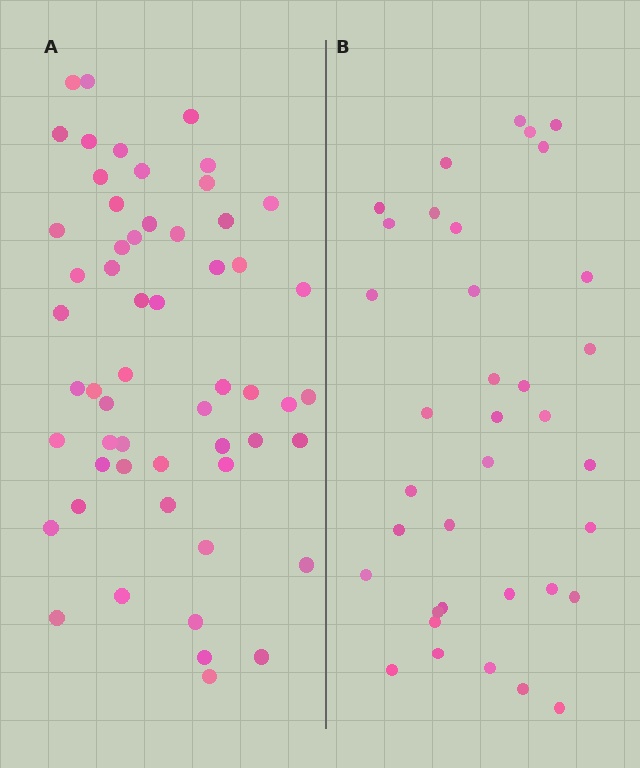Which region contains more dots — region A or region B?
Region A (the left region) has more dots.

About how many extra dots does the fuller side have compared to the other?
Region A has approximately 20 more dots than region B.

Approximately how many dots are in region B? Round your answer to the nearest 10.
About 40 dots. (The exact count is 36, which rounds to 40.)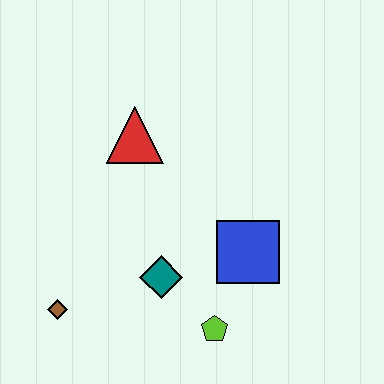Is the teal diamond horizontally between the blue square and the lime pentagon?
No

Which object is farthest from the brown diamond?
The blue square is farthest from the brown diamond.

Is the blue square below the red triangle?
Yes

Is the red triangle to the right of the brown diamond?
Yes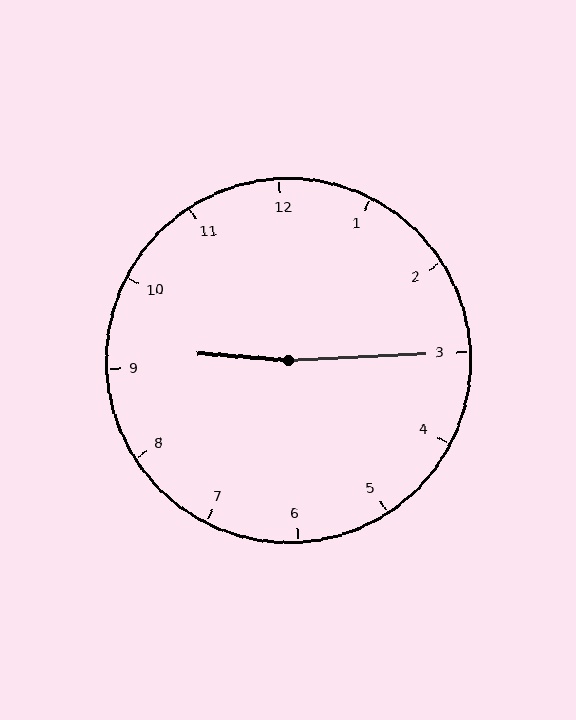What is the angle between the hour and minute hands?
Approximately 172 degrees.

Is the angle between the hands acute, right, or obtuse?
It is obtuse.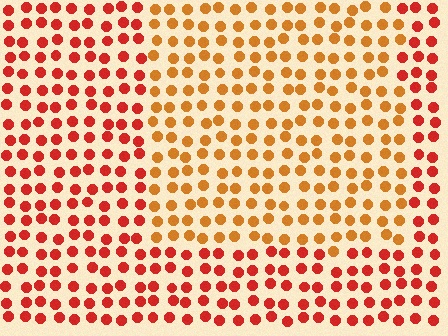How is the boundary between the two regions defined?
The boundary is defined purely by a slight shift in hue (about 30 degrees). Spacing, size, and orientation are identical on both sides.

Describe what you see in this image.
The image is filled with small red elements in a uniform arrangement. A rectangle-shaped region is visible where the elements are tinted to a slightly different hue, forming a subtle color boundary.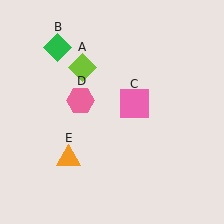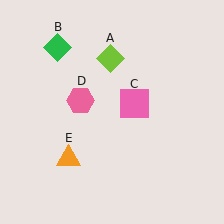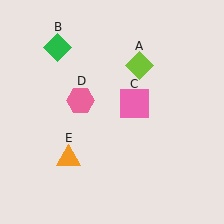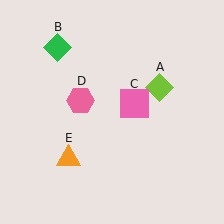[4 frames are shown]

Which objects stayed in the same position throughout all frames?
Green diamond (object B) and pink square (object C) and pink hexagon (object D) and orange triangle (object E) remained stationary.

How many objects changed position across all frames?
1 object changed position: lime diamond (object A).